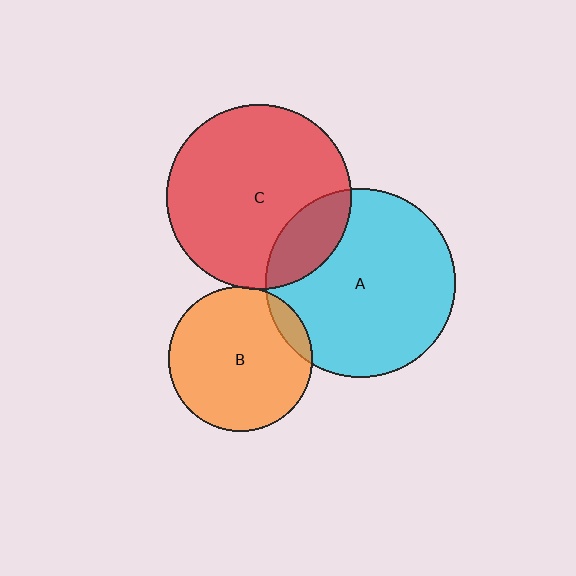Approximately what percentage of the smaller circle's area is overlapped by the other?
Approximately 10%.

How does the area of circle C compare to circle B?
Approximately 1.6 times.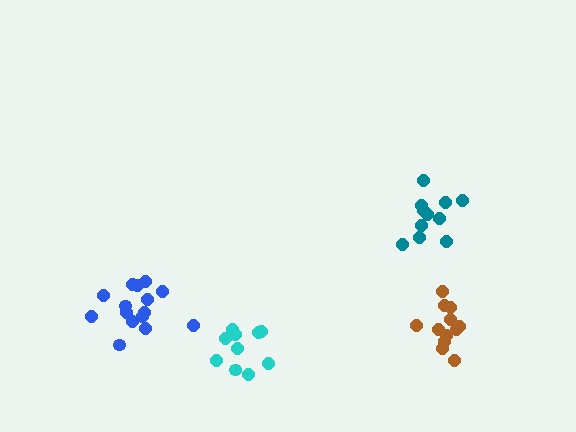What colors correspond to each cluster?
The clusters are colored: brown, cyan, teal, blue.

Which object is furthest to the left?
The blue cluster is leftmost.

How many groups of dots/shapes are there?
There are 4 groups.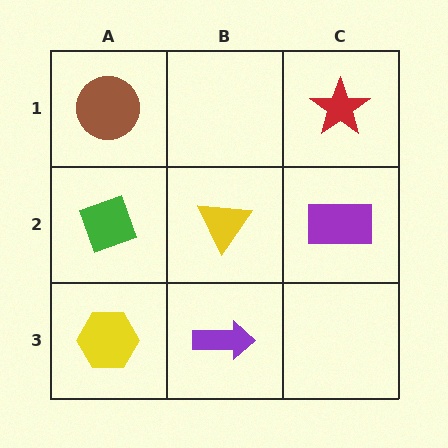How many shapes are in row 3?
2 shapes.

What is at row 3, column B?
A purple arrow.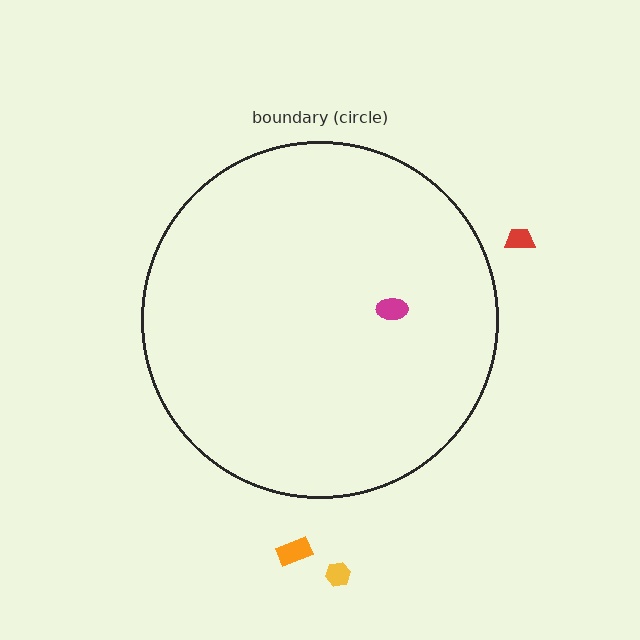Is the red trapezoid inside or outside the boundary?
Outside.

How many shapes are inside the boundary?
1 inside, 3 outside.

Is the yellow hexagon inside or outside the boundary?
Outside.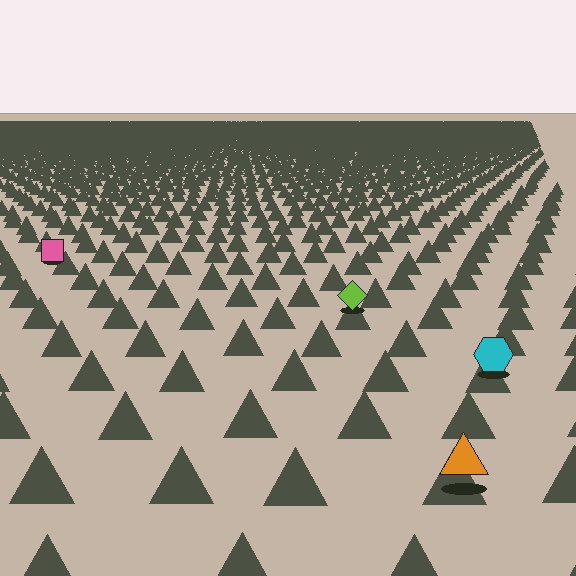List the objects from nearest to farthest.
From nearest to farthest: the orange triangle, the cyan hexagon, the lime diamond, the pink square.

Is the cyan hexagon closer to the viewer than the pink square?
Yes. The cyan hexagon is closer — you can tell from the texture gradient: the ground texture is coarser near it.